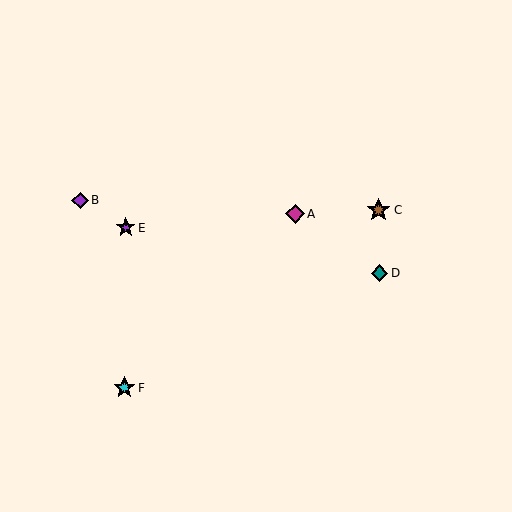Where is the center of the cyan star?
The center of the cyan star is at (124, 388).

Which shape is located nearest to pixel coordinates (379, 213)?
The brown star (labeled C) at (379, 210) is nearest to that location.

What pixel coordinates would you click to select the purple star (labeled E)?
Click at (126, 228) to select the purple star E.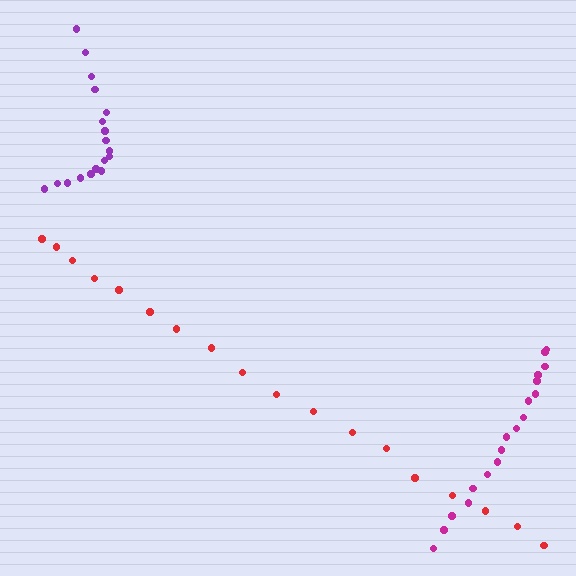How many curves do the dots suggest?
There are 3 distinct paths.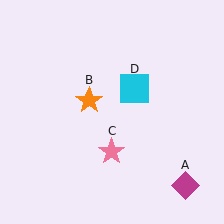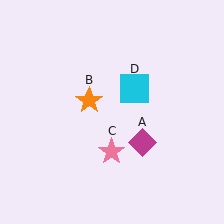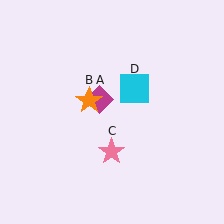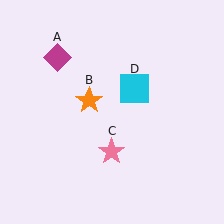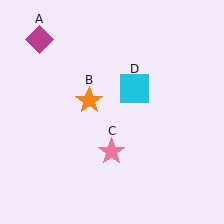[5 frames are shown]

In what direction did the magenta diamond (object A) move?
The magenta diamond (object A) moved up and to the left.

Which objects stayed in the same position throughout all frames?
Orange star (object B) and pink star (object C) and cyan square (object D) remained stationary.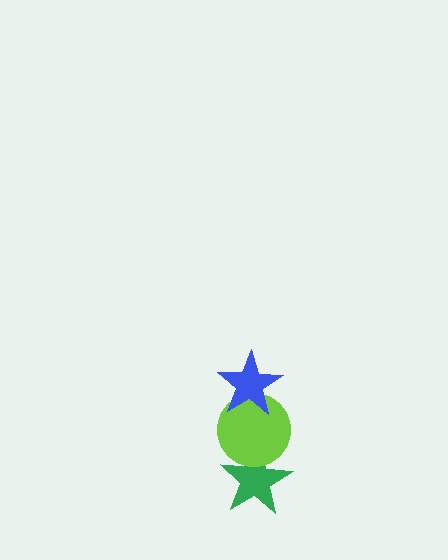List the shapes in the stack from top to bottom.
From top to bottom: the blue star, the lime circle, the green star.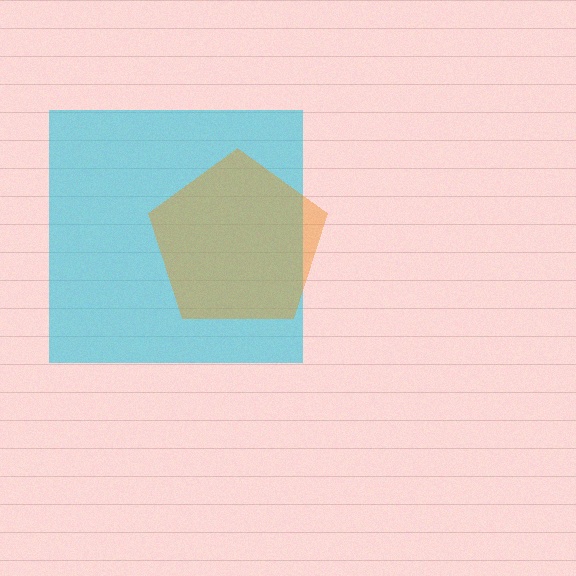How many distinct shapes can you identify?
There are 2 distinct shapes: a cyan square, an orange pentagon.